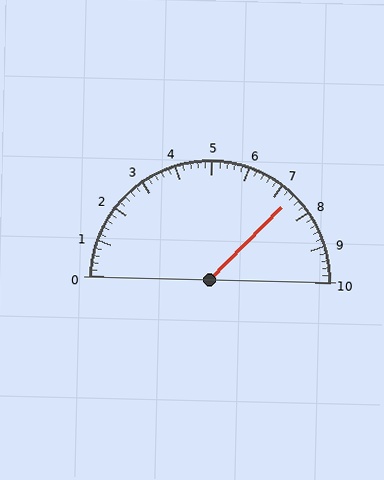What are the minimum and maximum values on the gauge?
The gauge ranges from 0 to 10.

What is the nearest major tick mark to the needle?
The nearest major tick mark is 7.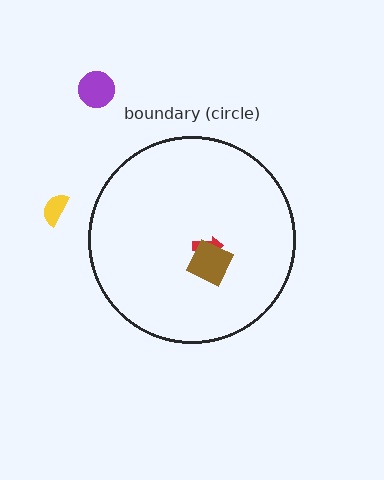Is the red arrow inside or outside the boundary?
Inside.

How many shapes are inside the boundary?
2 inside, 2 outside.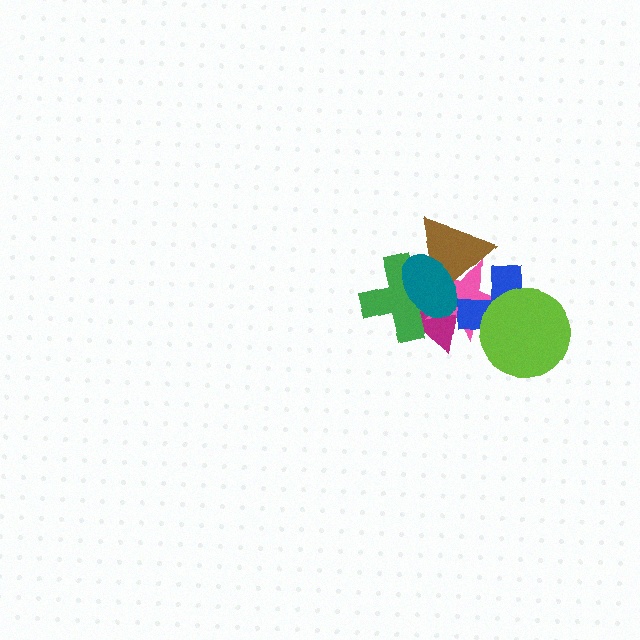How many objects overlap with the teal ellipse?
4 objects overlap with the teal ellipse.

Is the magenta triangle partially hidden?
Yes, it is partially covered by another shape.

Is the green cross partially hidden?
Yes, it is partially covered by another shape.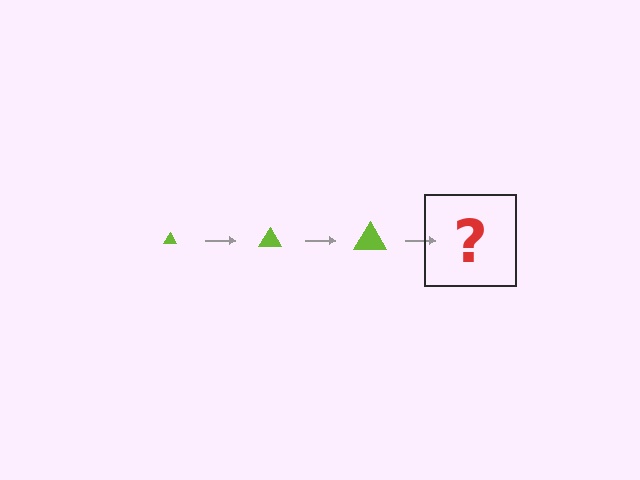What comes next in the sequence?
The next element should be a lime triangle, larger than the previous one.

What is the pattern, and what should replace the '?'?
The pattern is that the triangle gets progressively larger each step. The '?' should be a lime triangle, larger than the previous one.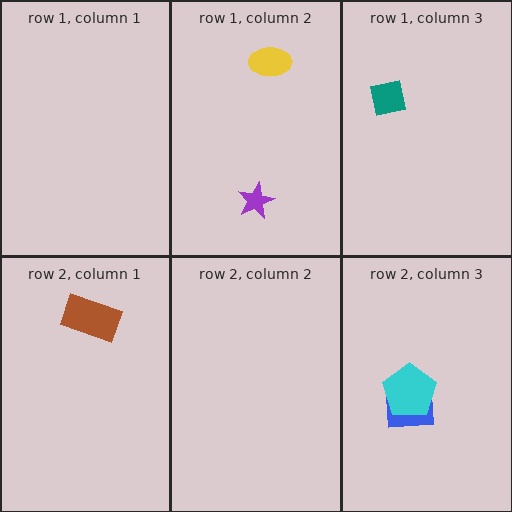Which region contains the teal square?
The row 1, column 3 region.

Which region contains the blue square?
The row 2, column 3 region.